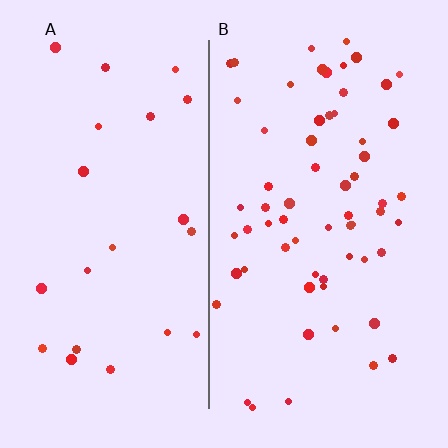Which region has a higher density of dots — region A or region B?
B (the right).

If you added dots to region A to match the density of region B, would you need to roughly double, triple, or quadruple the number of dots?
Approximately triple.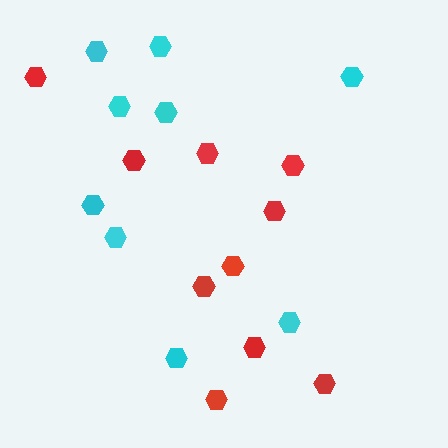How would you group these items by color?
There are 2 groups: one group of cyan hexagons (9) and one group of red hexagons (10).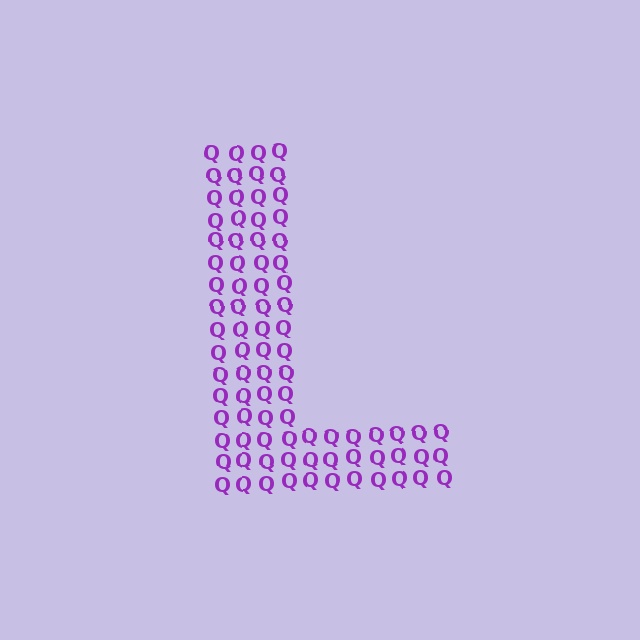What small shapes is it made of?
It is made of small letter Q's.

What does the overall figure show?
The overall figure shows the letter L.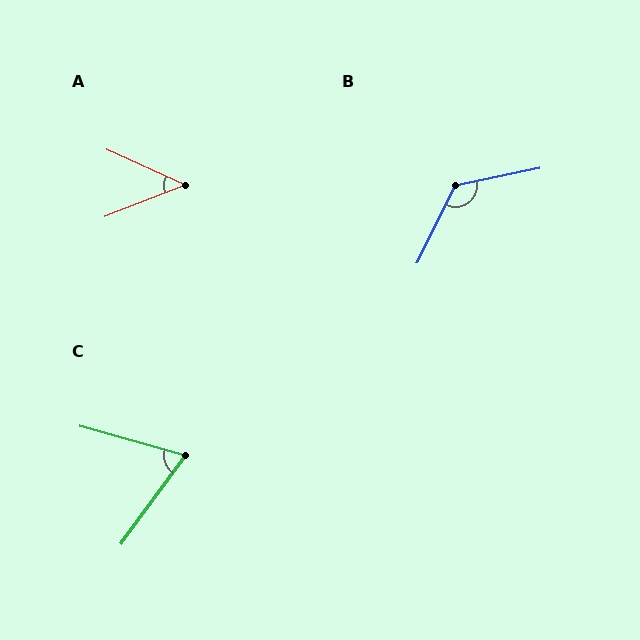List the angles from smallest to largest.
A (46°), C (70°), B (128°).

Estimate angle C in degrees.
Approximately 70 degrees.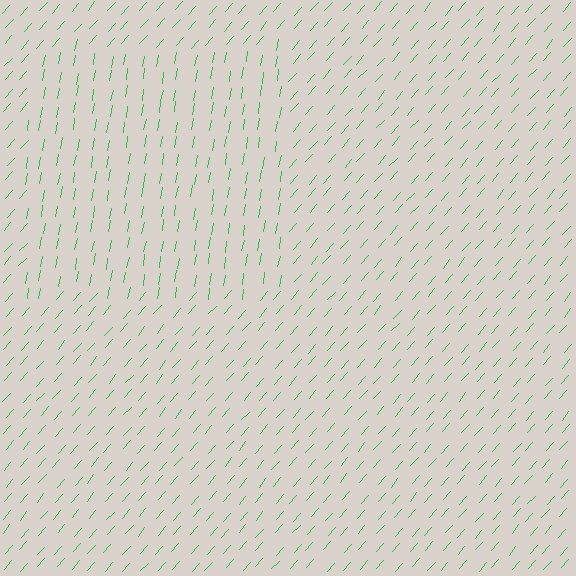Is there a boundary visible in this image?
Yes, there is a texture boundary formed by a change in line orientation.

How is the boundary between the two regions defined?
The boundary is defined purely by a change in line orientation (approximately 31 degrees difference). All lines are the same color and thickness.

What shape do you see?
I see a rectangle.